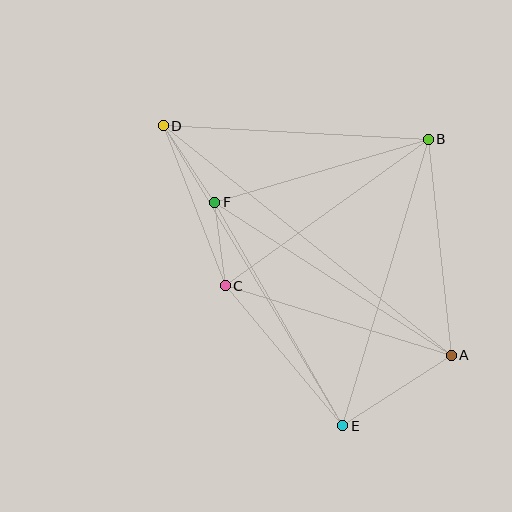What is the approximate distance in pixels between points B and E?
The distance between B and E is approximately 299 pixels.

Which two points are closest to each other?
Points C and F are closest to each other.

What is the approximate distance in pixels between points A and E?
The distance between A and E is approximately 129 pixels.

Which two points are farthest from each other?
Points A and D are farthest from each other.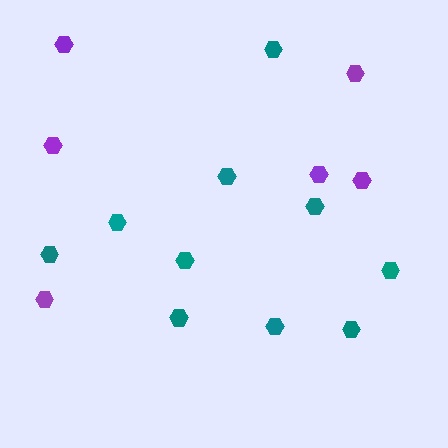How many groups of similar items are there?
There are 2 groups: one group of purple hexagons (6) and one group of teal hexagons (10).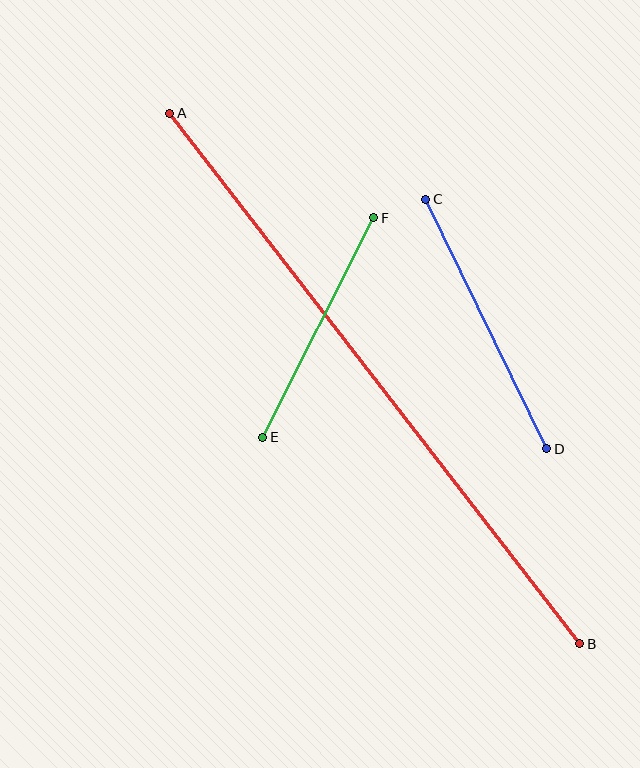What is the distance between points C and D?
The distance is approximately 277 pixels.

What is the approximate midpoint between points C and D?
The midpoint is at approximately (486, 324) pixels.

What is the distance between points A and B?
The distance is approximately 670 pixels.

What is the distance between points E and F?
The distance is approximately 246 pixels.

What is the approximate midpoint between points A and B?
The midpoint is at approximately (375, 378) pixels.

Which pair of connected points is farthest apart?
Points A and B are farthest apart.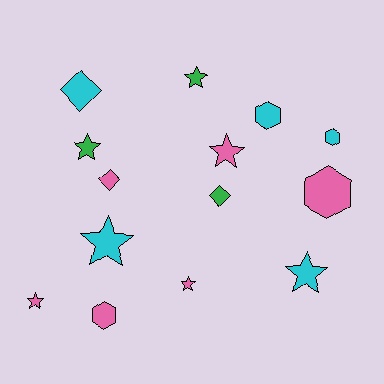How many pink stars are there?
There are 3 pink stars.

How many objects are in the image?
There are 14 objects.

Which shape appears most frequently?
Star, with 7 objects.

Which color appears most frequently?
Pink, with 6 objects.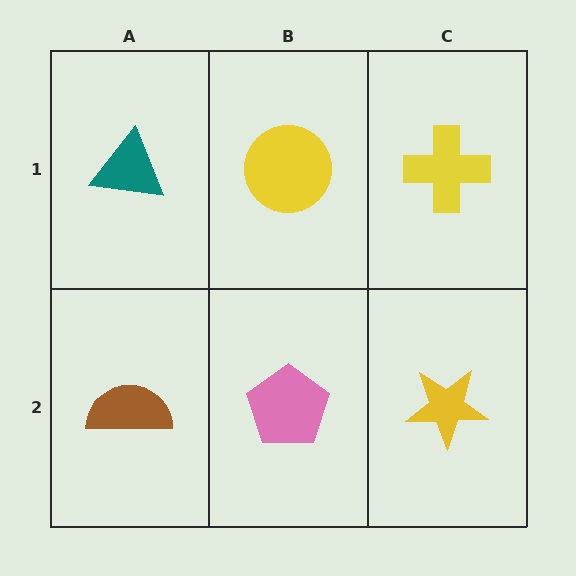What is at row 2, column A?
A brown semicircle.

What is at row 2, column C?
A yellow star.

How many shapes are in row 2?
3 shapes.